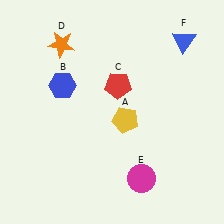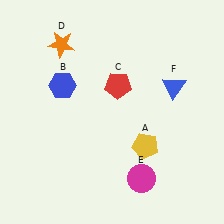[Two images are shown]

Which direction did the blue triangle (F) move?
The blue triangle (F) moved down.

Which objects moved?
The objects that moved are: the yellow pentagon (A), the blue triangle (F).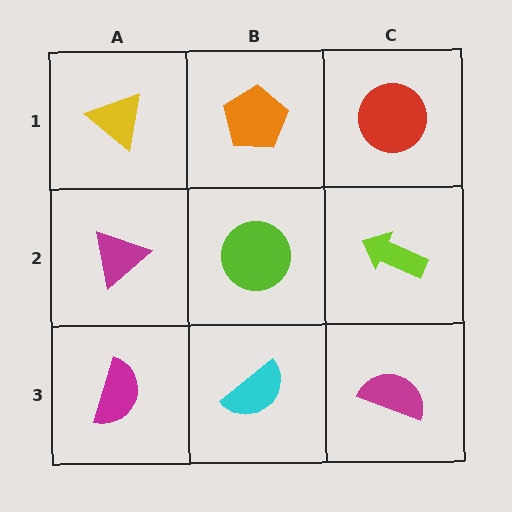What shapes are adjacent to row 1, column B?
A lime circle (row 2, column B), a yellow triangle (row 1, column A), a red circle (row 1, column C).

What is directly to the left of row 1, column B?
A yellow triangle.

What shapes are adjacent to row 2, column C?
A red circle (row 1, column C), a magenta semicircle (row 3, column C), a lime circle (row 2, column B).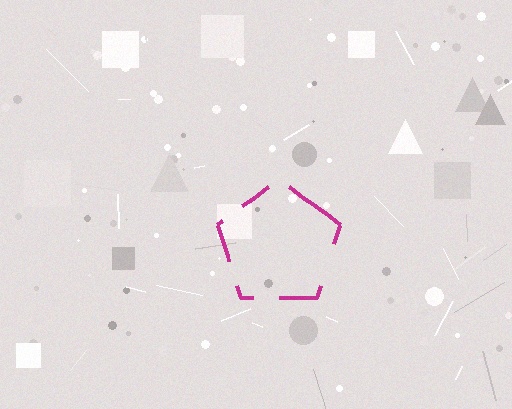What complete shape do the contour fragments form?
The contour fragments form a pentagon.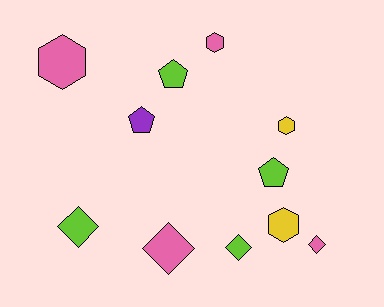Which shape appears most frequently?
Hexagon, with 4 objects.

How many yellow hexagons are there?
There are 2 yellow hexagons.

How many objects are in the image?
There are 11 objects.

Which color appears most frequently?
Lime, with 4 objects.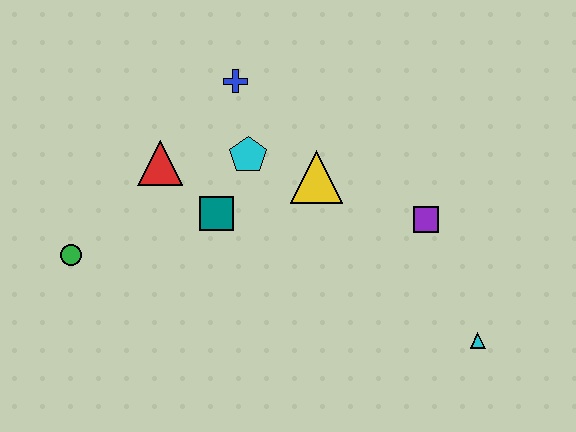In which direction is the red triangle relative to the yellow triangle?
The red triangle is to the left of the yellow triangle.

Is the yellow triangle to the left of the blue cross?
No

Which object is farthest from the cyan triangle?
The green circle is farthest from the cyan triangle.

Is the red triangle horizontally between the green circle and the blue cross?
Yes